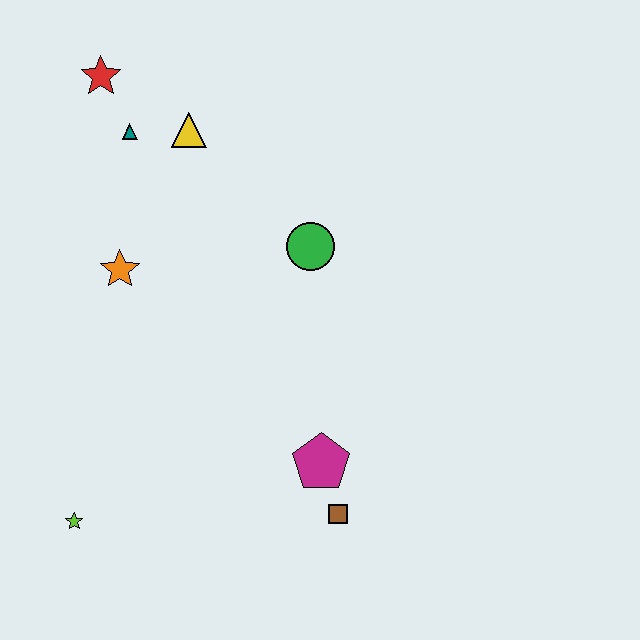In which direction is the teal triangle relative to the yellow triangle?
The teal triangle is to the left of the yellow triangle.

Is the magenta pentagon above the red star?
No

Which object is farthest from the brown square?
The red star is farthest from the brown square.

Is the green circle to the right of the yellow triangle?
Yes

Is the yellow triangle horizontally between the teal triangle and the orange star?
No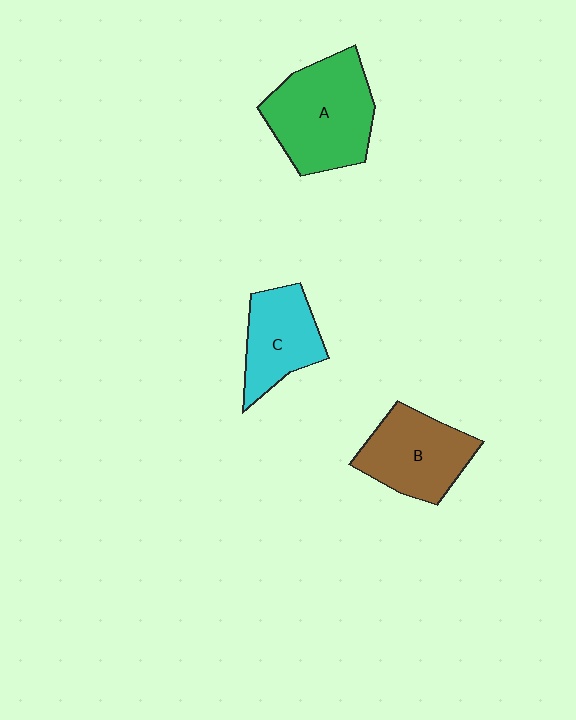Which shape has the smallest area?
Shape C (cyan).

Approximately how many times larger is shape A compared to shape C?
Approximately 1.5 times.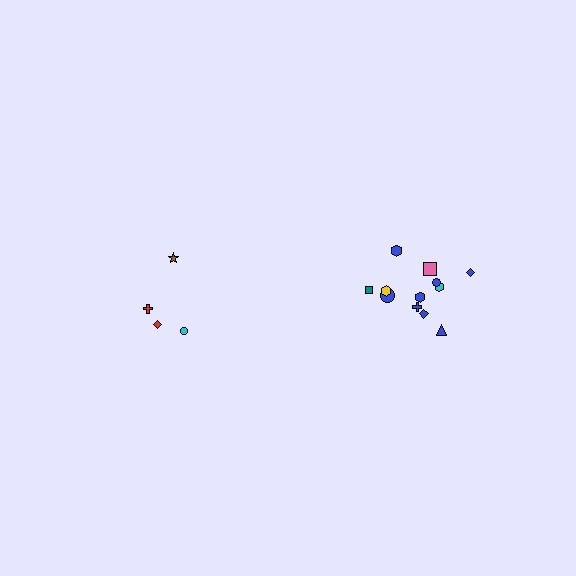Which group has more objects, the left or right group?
The right group.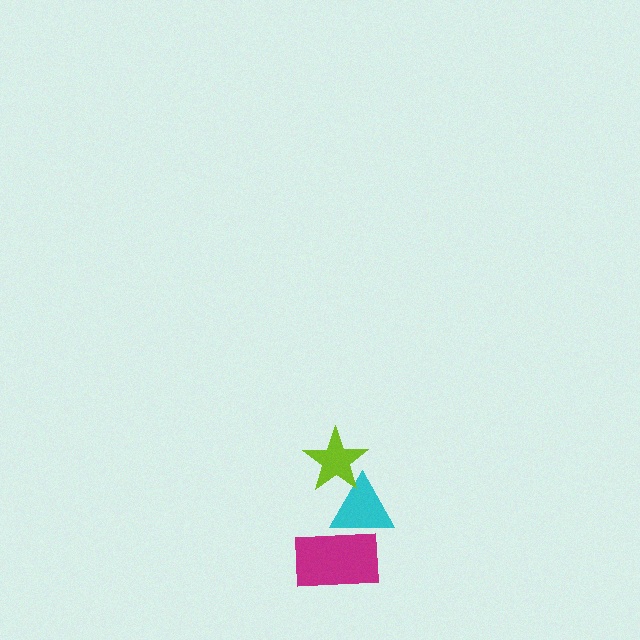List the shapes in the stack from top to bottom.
From top to bottom: the lime star, the cyan triangle, the magenta rectangle.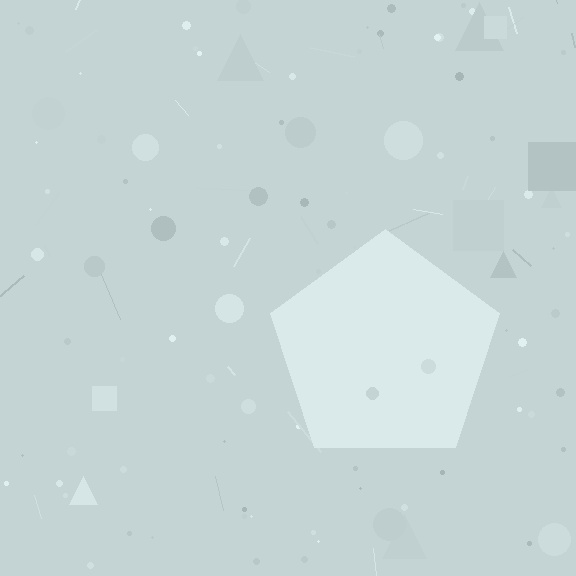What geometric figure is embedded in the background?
A pentagon is embedded in the background.